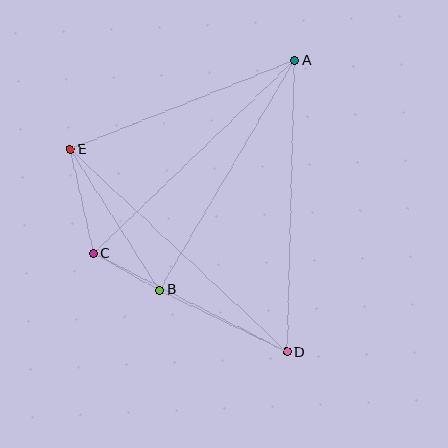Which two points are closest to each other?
Points B and C are closest to each other.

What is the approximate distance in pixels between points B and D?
The distance between B and D is approximately 141 pixels.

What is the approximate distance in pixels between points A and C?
The distance between A and C is approximately 279 pixels.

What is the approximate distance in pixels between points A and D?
The distance between A and D is approximately 292 pixels.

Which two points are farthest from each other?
Points D and E are farthest from each other.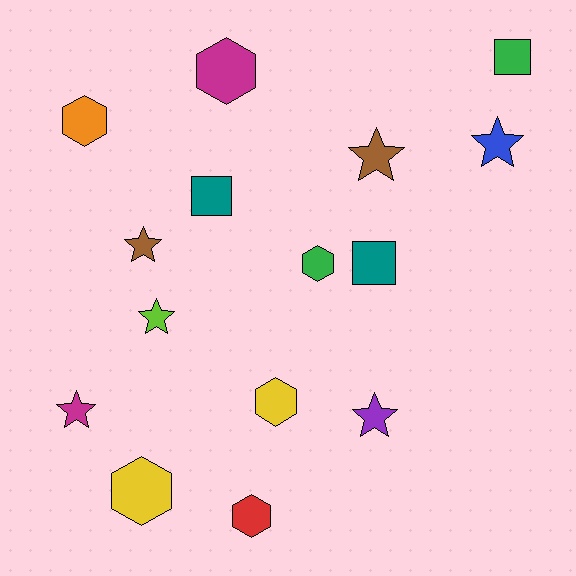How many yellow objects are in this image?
There are 2 yellow objects.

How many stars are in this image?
There are 6 stars.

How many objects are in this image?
There are 15 objects.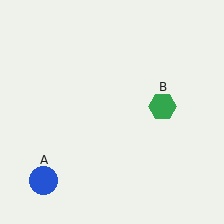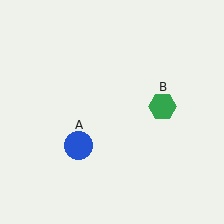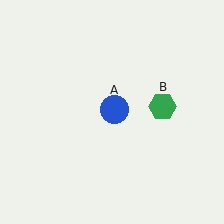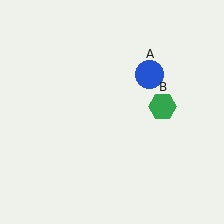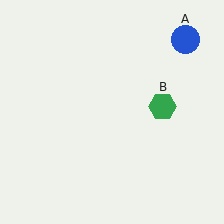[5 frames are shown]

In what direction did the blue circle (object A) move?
The blue circle (object A) moved up and to the right.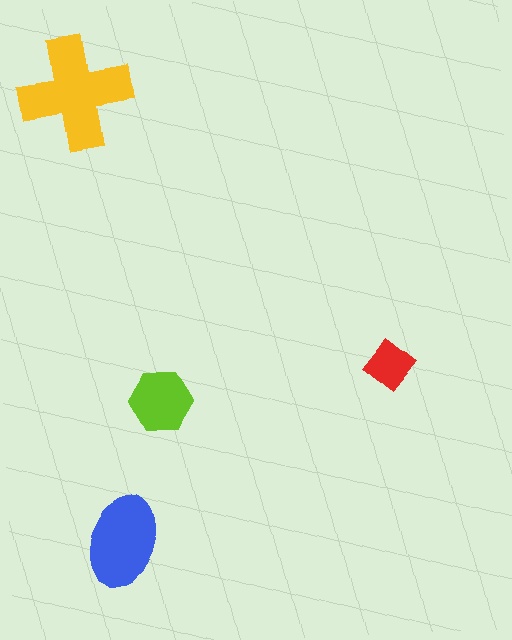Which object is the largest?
The yellow cross.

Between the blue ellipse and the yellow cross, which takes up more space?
The yellow cross.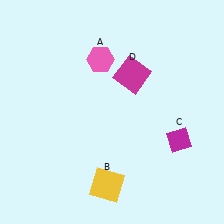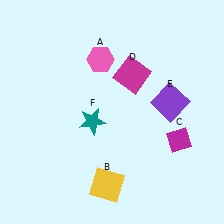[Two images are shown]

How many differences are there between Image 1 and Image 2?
There are 2 differences between the two images.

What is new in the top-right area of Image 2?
A purple square (E) was added in the top-right area of Image 2.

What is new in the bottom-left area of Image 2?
A teal star (F) was added in the bottom-left area of Image 2.